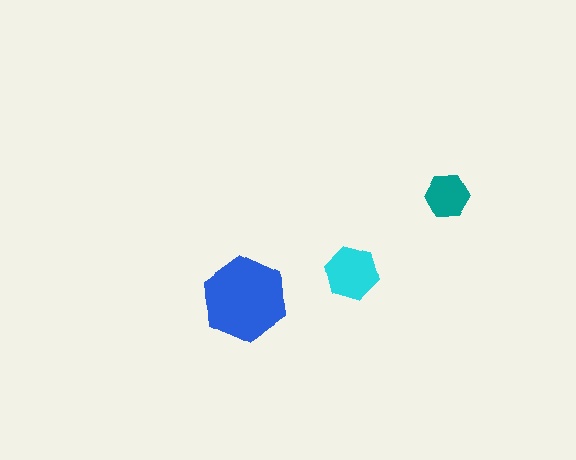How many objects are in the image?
There are 3 objects in the image.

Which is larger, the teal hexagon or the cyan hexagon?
The cyan one.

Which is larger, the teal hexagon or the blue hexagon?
The blue one.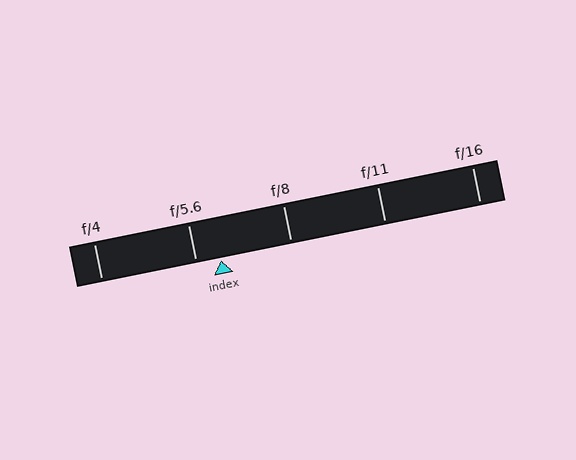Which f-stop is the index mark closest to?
The index mark is closest to f/5.6.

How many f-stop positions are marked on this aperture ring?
There are 5 f-stop positions marked.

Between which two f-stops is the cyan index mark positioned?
The index mark is between f/5.6 and f/8.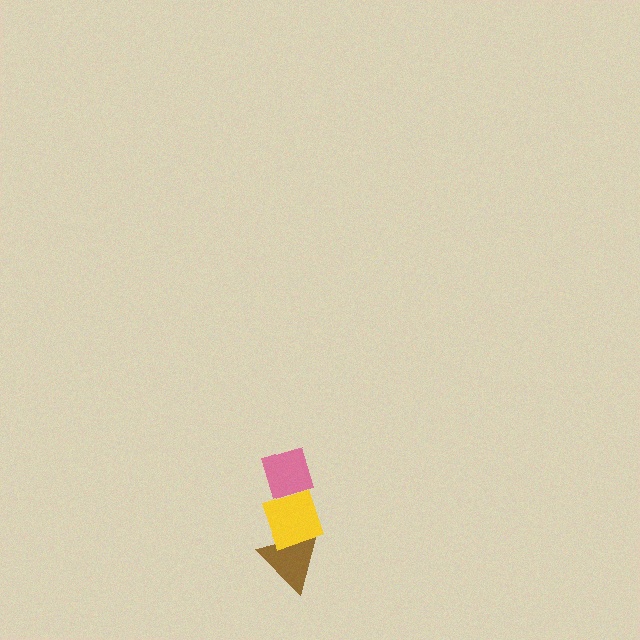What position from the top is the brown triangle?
The brown triangle is 3rd from the top.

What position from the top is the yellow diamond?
The yellow diamond is 2nd from the top.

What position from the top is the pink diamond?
The pink diamond is 1st from the top.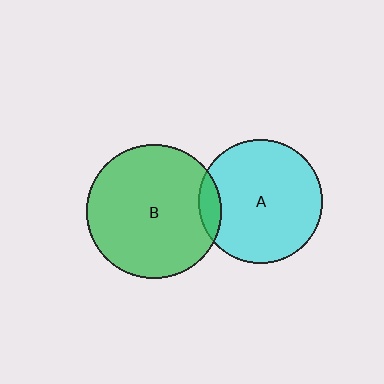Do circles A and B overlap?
Yes.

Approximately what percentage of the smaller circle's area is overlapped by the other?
Approximately 10%.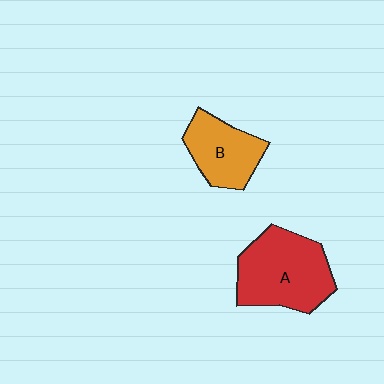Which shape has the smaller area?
Shape B (orange).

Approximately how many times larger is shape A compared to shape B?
Approximately 1.5 times.